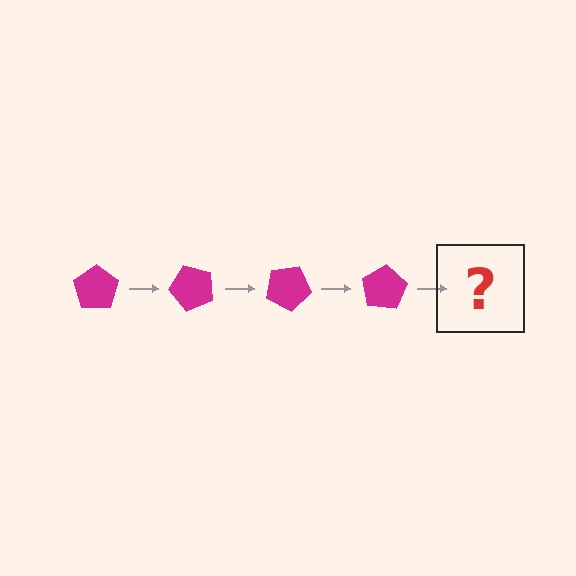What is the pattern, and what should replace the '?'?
The pattern is that the pentagon rotates 50 degrees each step. The '?' should be a magenta pentagon rotated 200 degrees.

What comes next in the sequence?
The next element should be a magenta pentagon rotated 200 degrees.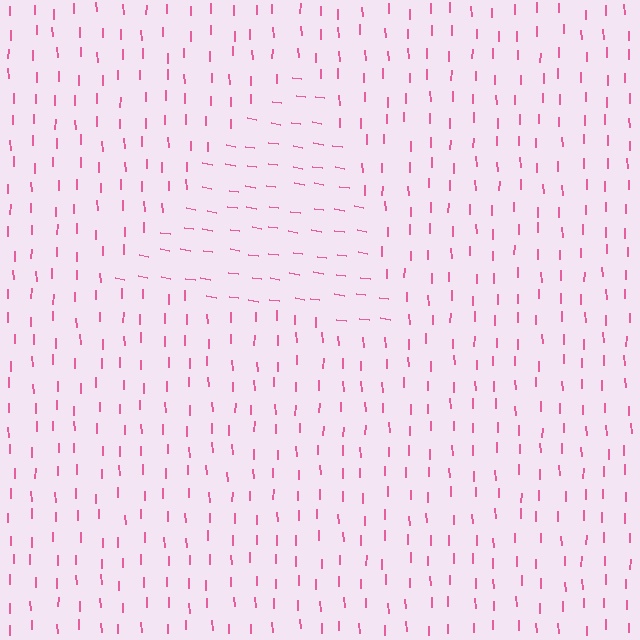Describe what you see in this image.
The image is filled with small pink line segments. A triangle region in the image has lines oriented differently from the surrounding lines, creating a visible texture boundary.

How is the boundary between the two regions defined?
The boundary is defined purely by a change in line orientation (approximately 80 degrees difference). All lines are the same color and thickness.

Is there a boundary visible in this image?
Yes, there is a texture boundary formed by a change in line orientation.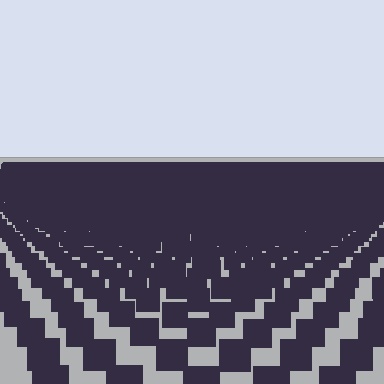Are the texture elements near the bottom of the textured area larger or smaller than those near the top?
Larger. Near the bottom, elements are closer to the viewer and appear at a bigger on-screen size.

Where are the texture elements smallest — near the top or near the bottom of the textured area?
Near the top.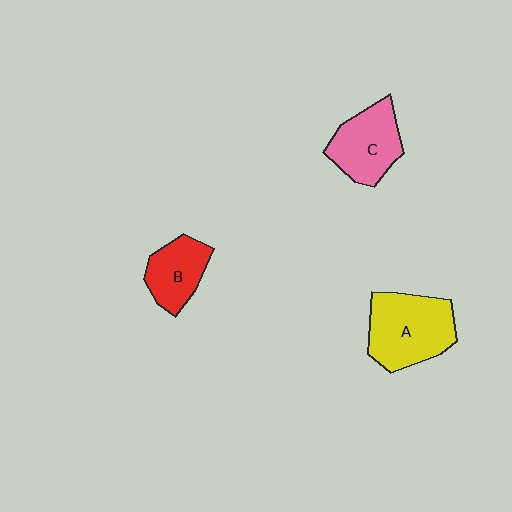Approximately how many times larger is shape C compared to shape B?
Approximately 1.3 times.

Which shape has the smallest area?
Shape B (red).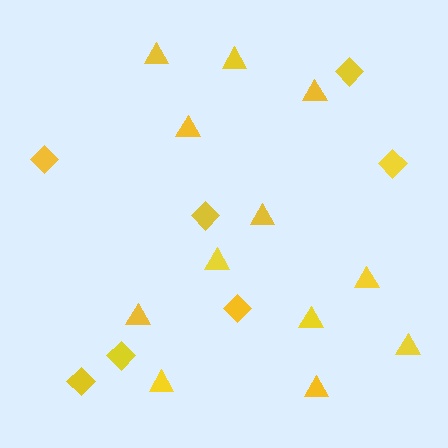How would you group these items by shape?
There are 2 groups: one group of diamonds (7) and one group of triangles (12).